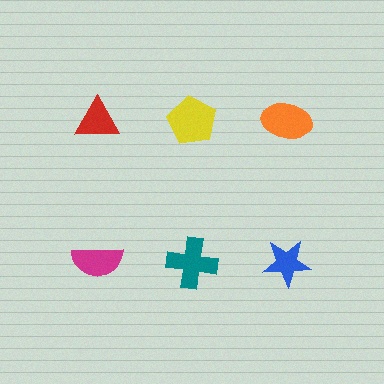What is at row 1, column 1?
A red triangle.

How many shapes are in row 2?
3 shapes.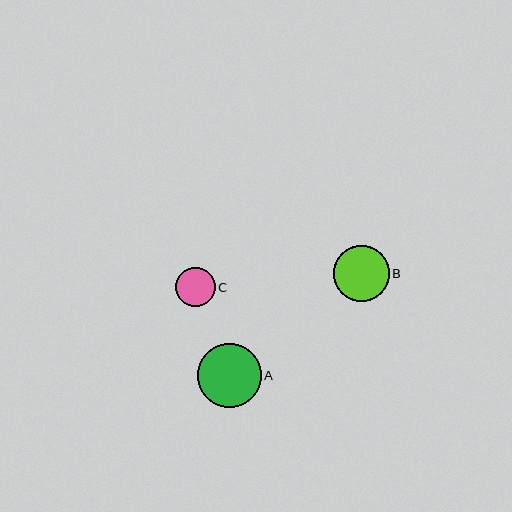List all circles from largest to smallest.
From largest to smallest: A, B, C.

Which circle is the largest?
Circle A is the largest with a size of approximately 64 pixels.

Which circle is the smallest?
Circle C is the smallest with a size of approximately 39 pixels.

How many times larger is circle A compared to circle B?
Circle A is approximately 1.1 times the size of circle B.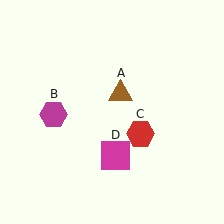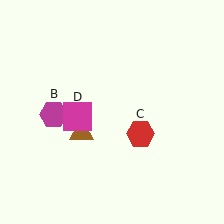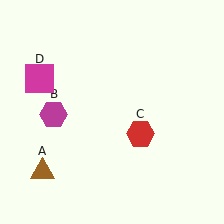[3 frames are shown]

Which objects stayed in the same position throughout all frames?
Magenta hexagon (object B) and red hexagon (object C) remained stationary.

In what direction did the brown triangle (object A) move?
The brown triangle (object A) moved down and to the left.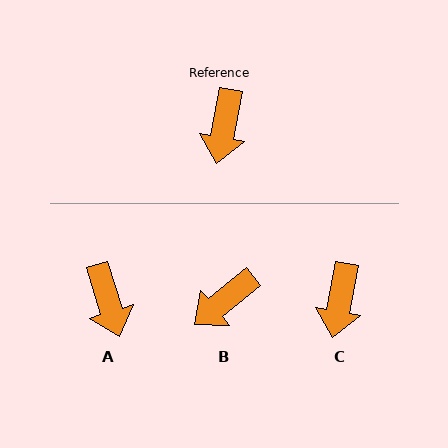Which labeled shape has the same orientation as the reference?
C.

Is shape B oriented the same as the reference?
No, it is off by about 40 degrees.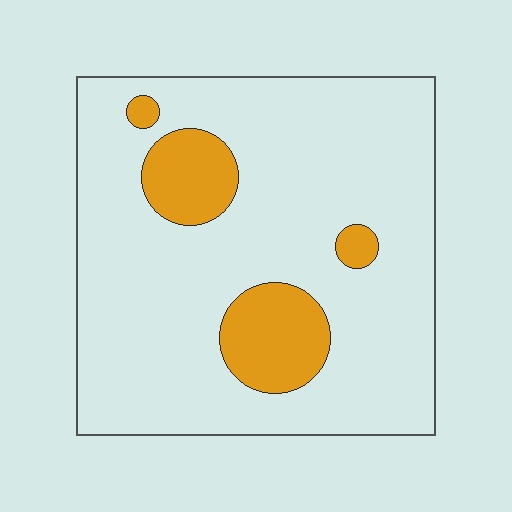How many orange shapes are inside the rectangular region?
4.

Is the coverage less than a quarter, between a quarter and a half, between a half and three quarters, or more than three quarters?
Less than a quarter.